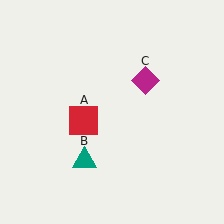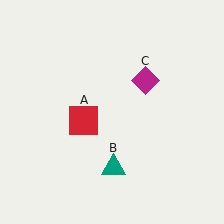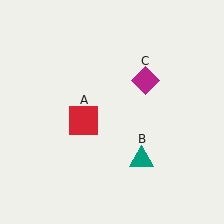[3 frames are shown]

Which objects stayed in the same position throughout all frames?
Red square (object A) and magenta diamond (object C) remained stationary.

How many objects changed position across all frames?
1 object changed position: teal triangle (object B).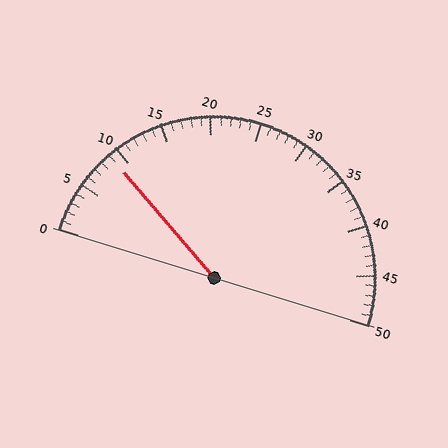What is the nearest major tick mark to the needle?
The nearest major tick mark is 10.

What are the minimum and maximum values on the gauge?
The gauge ranges from 0 to 50.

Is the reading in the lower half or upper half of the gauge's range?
The reading is in the lower half of the range (0 to 50).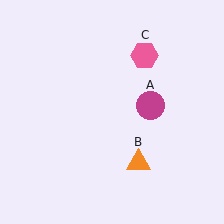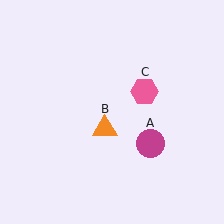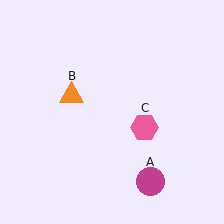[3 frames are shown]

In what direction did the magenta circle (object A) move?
The magenta circle (object A) moved down.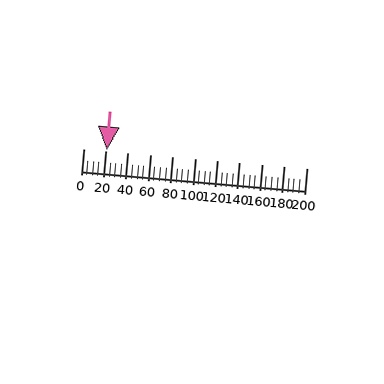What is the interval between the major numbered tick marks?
The major tick marks are spaced 20 units apart.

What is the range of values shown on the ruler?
The ruler shows values from 0 to 200.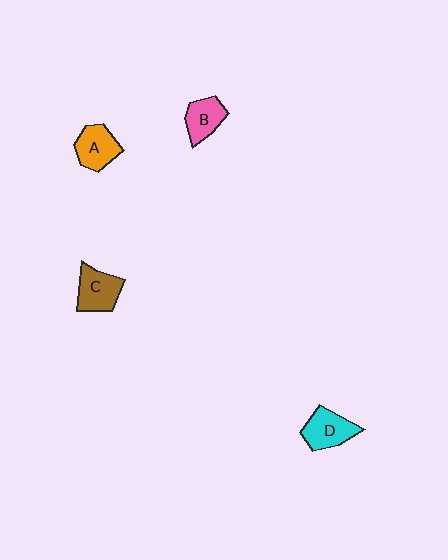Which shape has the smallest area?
Shape B (pink).